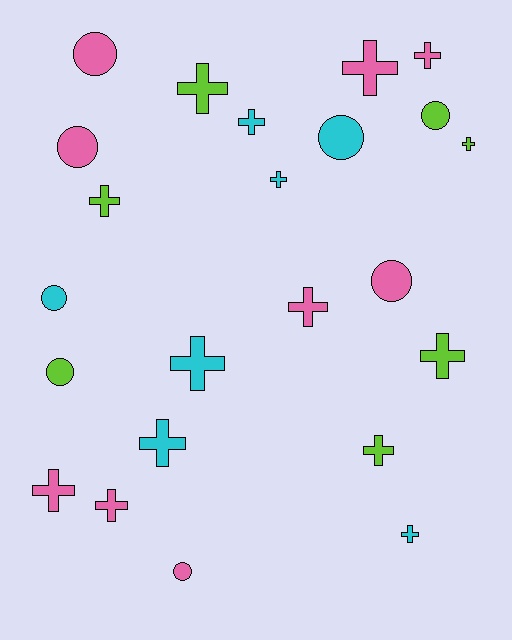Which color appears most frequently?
Pink, with 9 objects.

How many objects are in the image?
There are 23 objects.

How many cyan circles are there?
There are 2 cyan circles.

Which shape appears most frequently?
Cross, with 15 objects.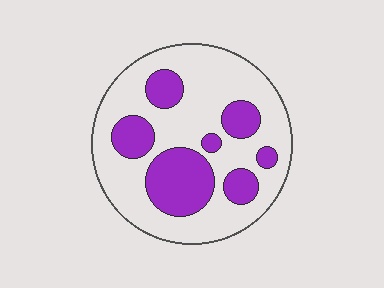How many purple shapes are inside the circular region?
7.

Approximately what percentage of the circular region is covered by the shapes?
Approximately 30%.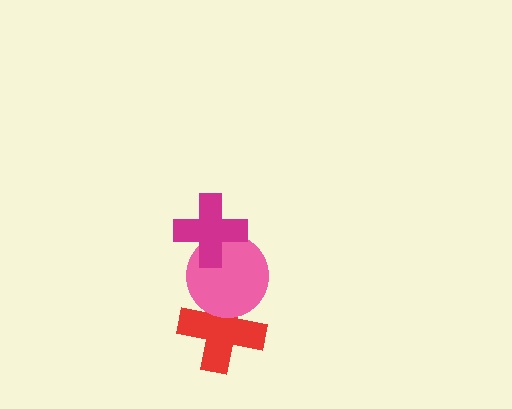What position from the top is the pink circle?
The pink circle is 2nd from the top.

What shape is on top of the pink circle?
The magenta cross is on top of the pink circle.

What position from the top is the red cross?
The red cross is 3rd from the top.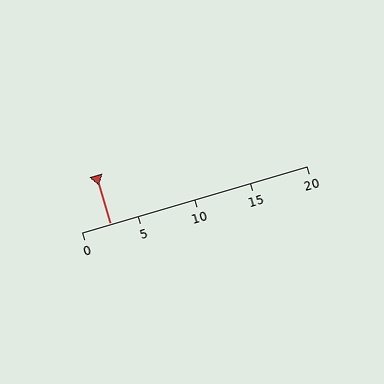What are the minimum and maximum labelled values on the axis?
The axis runs from 0 to 20.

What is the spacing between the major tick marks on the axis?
The major ticks are spaced 5 apart.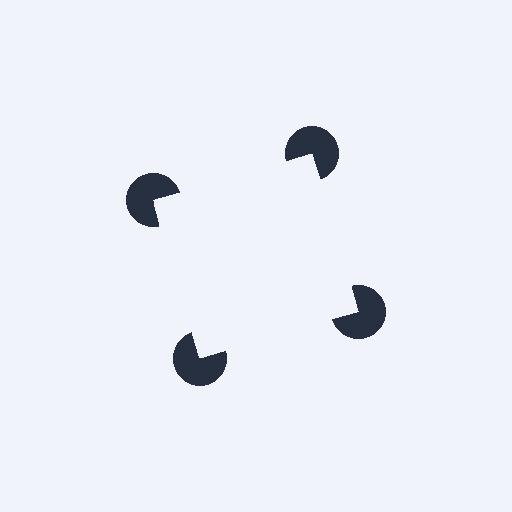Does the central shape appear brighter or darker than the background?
It typically appears slightly brighter than the background, even though no actual brightness change is drawn.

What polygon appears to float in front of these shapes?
An illusory square — its edges are inferred from the aligned wedge cuts in the pac-man discs, not physically drawn.